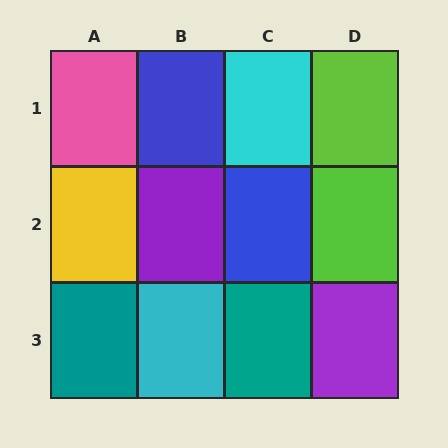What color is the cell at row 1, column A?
Pink.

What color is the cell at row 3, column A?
Teal.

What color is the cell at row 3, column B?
Cyan.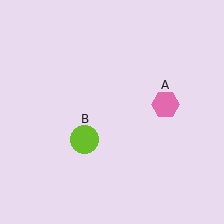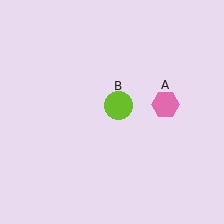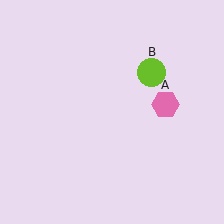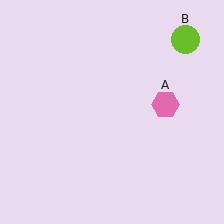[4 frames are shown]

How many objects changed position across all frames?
1 object changed position: lime circle (object B).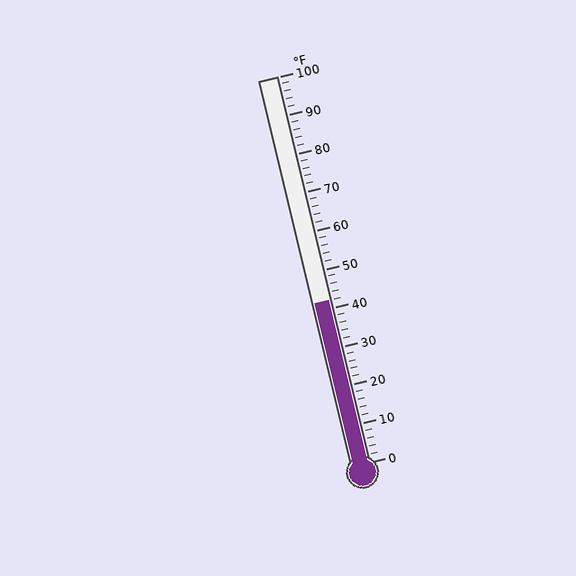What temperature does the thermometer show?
The thermometer shows approximately 42°F.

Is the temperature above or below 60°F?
The temperature is below 60°F.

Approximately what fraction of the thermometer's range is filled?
The thermometer is filled to approximately 40% of its range.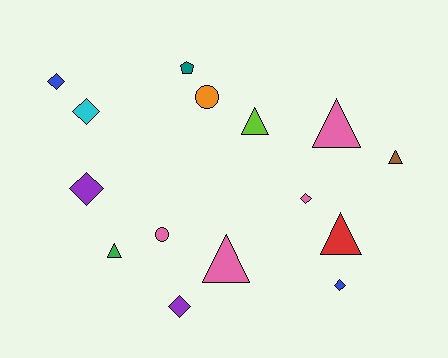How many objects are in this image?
There are 15 objects.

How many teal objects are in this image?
There is 1 teal object.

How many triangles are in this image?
There are 6 triangles.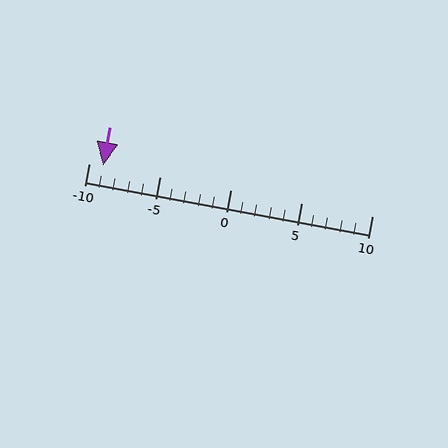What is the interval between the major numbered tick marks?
The major tick marks are spaced 5 units apart.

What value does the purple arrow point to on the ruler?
The purple arrow points to approximately -9.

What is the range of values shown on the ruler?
The ruler shows values from -10 to 10.